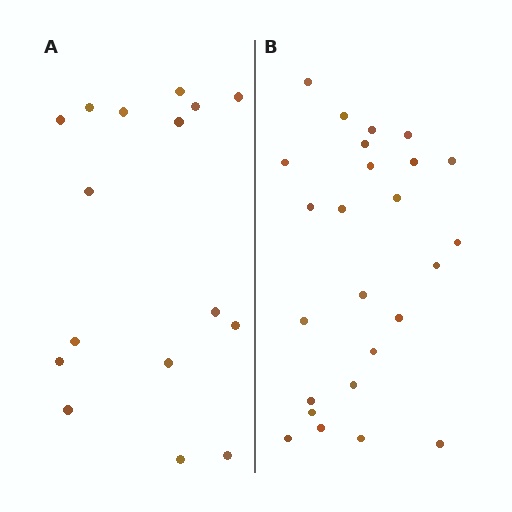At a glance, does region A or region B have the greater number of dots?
Region B (the right region) has more dots.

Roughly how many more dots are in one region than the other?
Region B has roughly 8 or so more dots than region A.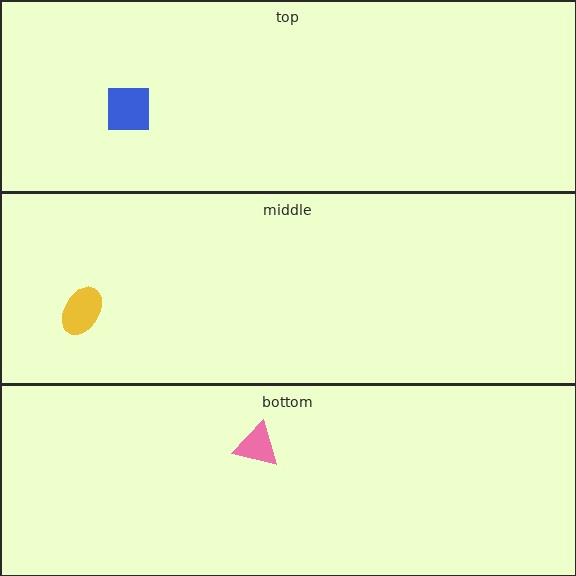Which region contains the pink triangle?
The bottom region.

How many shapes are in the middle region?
1.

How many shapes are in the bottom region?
1.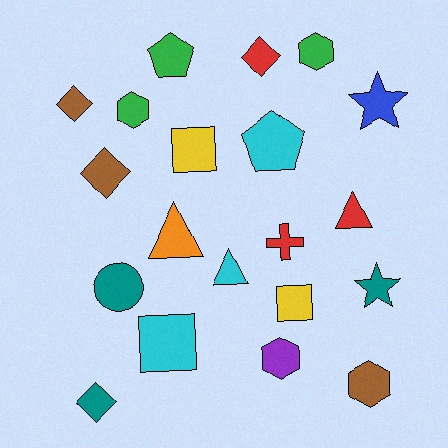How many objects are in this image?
There are 20 objects.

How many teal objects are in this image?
There are 3 teal objects.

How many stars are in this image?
There are 2 stars.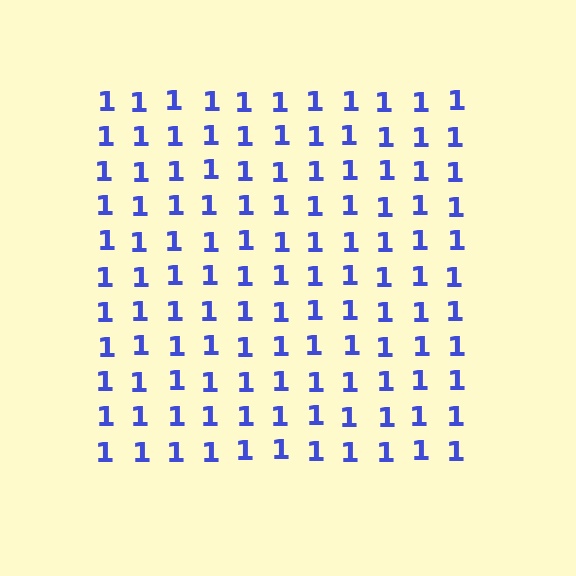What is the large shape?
The large shape is a square.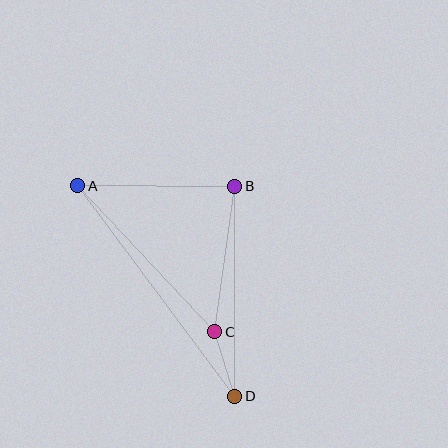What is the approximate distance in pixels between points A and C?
The distance between A and C is approximately 200 pixels.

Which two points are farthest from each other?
Points A and D are farthest from each other.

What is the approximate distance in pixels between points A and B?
The distance between A and B is approximately 157 pixels.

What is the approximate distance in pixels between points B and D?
The distance between B and D is approximately 210 pixels.